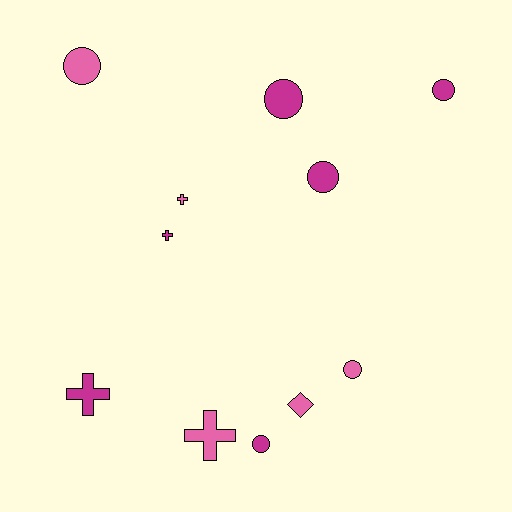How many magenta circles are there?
There are 4 magenta circles.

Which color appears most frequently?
Magenta, with 6 objects.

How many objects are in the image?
There are 11 objects.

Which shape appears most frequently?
Circle, with 6 objects.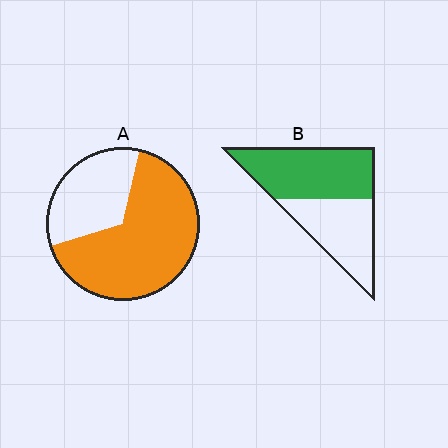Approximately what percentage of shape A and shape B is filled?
A is approximately 65% and B is approximately 55%.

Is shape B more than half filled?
Yes.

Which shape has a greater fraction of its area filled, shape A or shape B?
Shape A.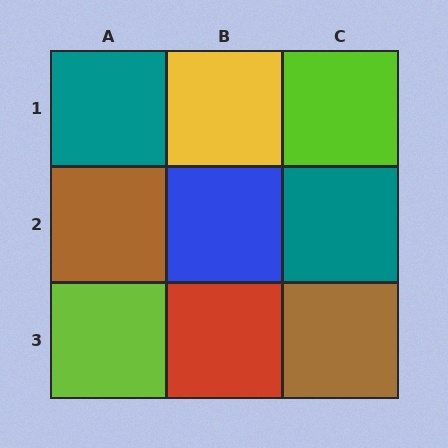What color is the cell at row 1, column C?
Lime.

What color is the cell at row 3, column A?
Lime.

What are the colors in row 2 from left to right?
Brown, blue, teal.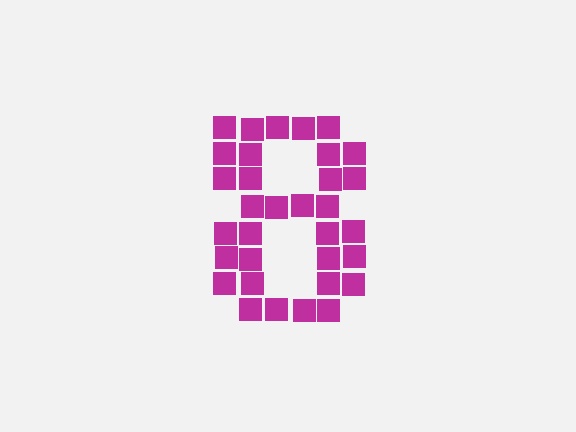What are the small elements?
The small elements are squares.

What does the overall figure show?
The overall figure shows the digit 8.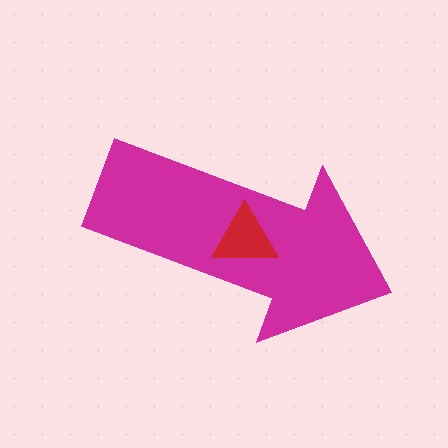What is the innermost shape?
The red triangle.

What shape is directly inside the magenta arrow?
The red triangle.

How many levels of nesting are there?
2.